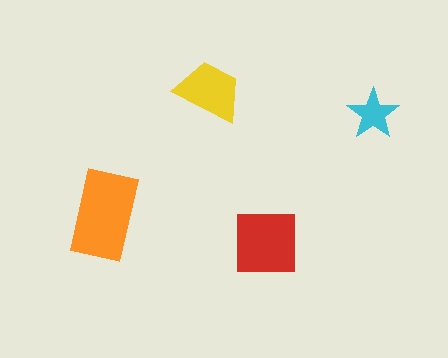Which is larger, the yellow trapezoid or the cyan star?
The yellow trapezoid.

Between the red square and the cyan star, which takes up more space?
The red square.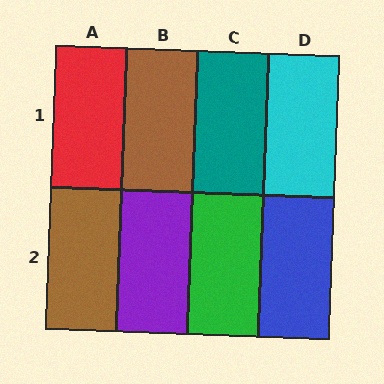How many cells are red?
1 cell is red.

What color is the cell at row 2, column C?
Green.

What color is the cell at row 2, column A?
Brown.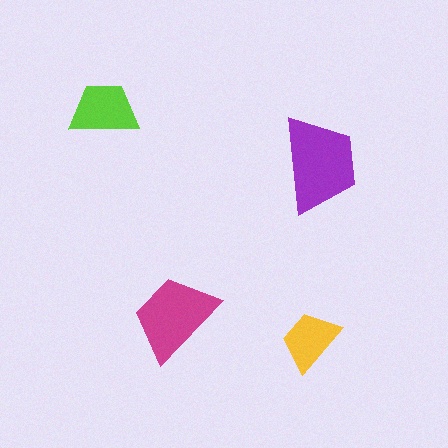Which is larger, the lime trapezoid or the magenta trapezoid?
The magenta one.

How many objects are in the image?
There are 4 objects in the image.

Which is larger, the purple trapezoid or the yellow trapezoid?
The purple one.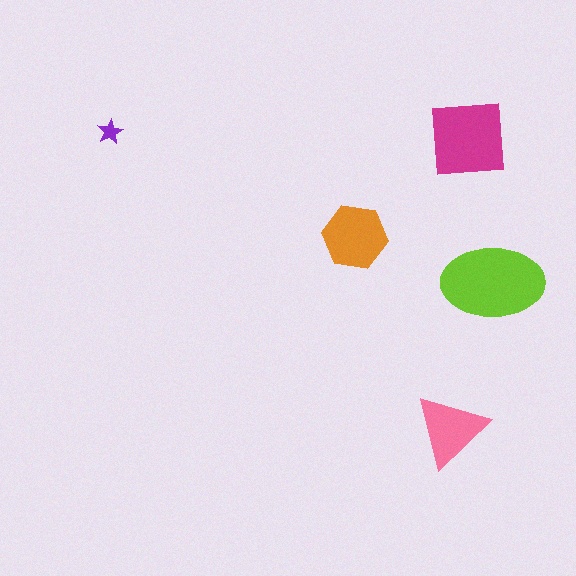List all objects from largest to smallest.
The lime ellipse, the magenta square, the orange hexagon, the pink triangle, the purple star.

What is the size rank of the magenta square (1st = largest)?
2nd.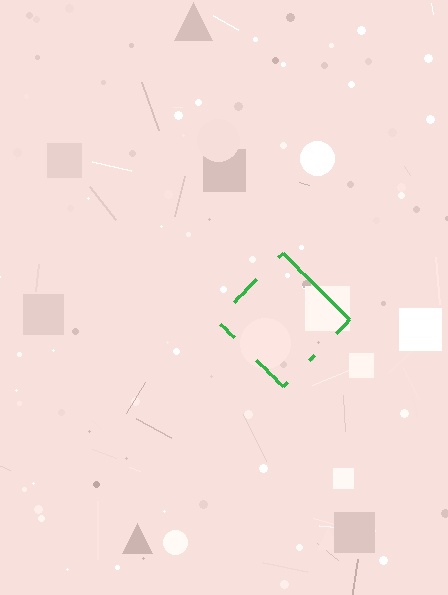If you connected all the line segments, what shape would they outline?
They would outline a diamond.